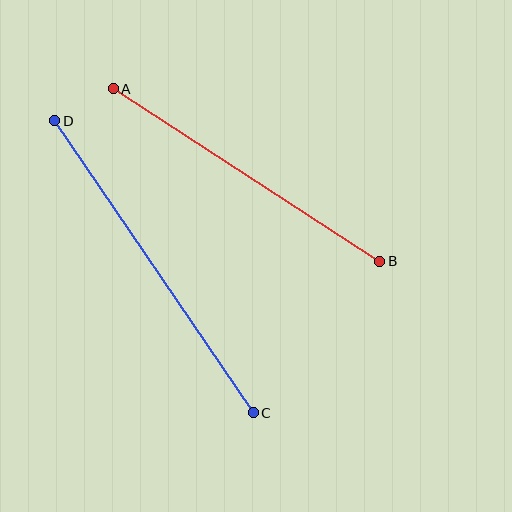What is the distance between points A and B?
The distance is approximately 317 pixels.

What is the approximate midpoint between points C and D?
The midpoint is at approximately (154, 267) pixels.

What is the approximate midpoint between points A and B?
The midpoint is at approximately (246, 175) pixels.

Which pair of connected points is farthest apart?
Points C and D are farthest apart.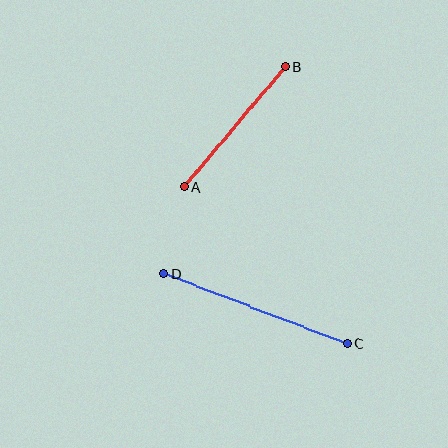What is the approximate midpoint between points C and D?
The midpoint is at approximately (255, 309) pixels.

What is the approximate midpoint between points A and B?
The midpoint is at approximately (235, 127) pixels.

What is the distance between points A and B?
The distance is approximately 157 pixels.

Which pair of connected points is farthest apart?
Points C and D are farthest apart.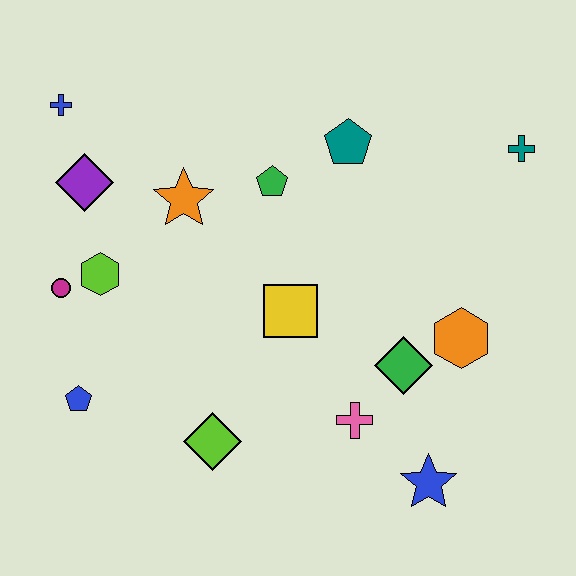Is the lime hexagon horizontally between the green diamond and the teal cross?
No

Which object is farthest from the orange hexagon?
The blue cross is farthest from the orange hexagon.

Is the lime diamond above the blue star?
Yes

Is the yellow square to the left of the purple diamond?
No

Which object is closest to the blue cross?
The purple diamond is closest to the blue cross.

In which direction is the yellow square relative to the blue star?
The yellow square is above the blue star.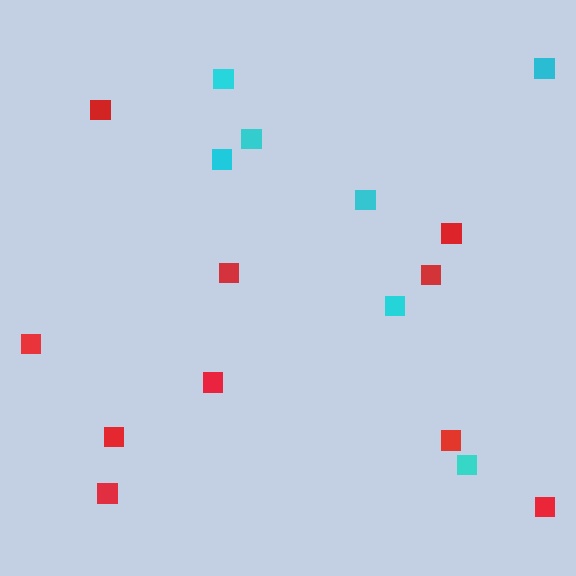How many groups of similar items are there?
There are 2 groups: one group of red squares (10) and one group of cyan squares (7).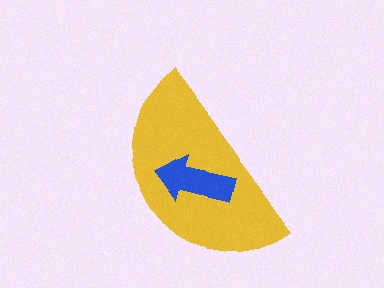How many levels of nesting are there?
2.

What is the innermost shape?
The blue arrow.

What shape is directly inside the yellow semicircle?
The blue arrow.